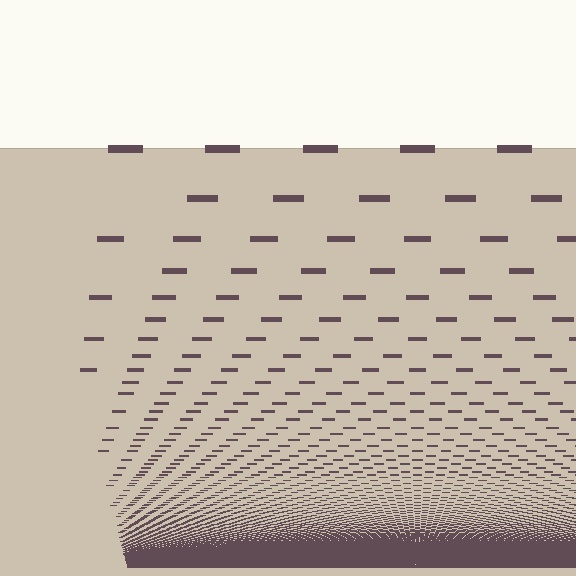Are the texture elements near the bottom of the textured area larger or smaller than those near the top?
Smaller. The gradient is inverted — elements near the bottom are smaller and denser.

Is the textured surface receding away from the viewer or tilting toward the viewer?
The surface appears to tilt toward the viewer. Texture elements get larger and sparser toward the top.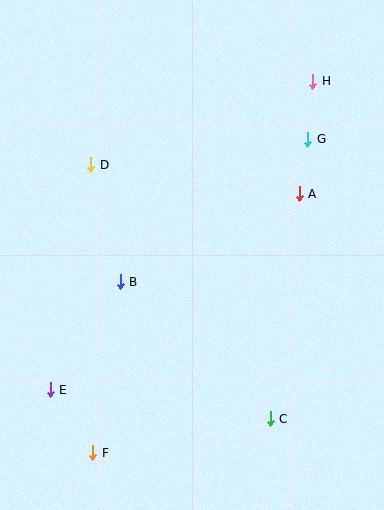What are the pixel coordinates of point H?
Point H is at (313, 81).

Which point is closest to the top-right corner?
Point H is closest to the top-right corner.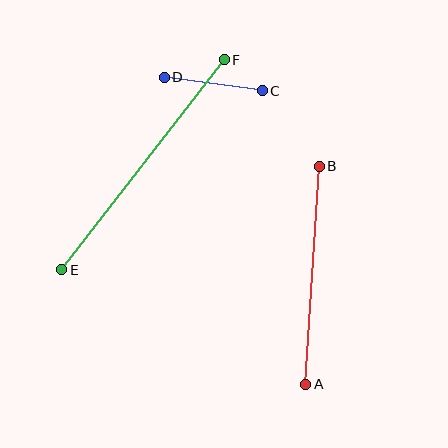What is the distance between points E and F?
The distance is approximately 265 pixels.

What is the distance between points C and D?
The distance is approximately 99 pixels.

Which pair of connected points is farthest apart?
Points E and F are farthest apart.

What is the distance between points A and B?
The distance is approximately 218 pixels.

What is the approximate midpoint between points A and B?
The midpoint is at approximately (312, 275) pixels.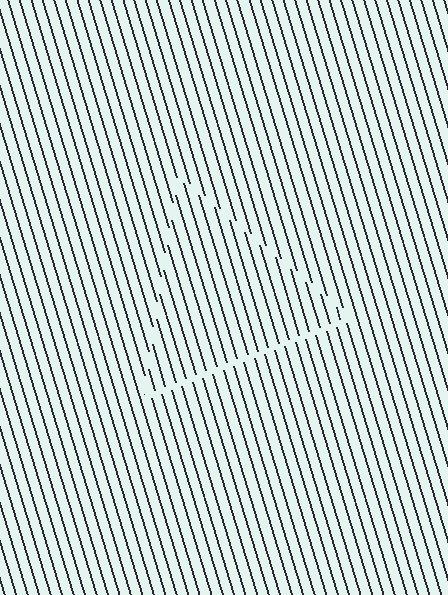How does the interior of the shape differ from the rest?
The interior of the shape contains the same grating, shifted by half a period — the contour is defined by the phase discontinuity where line-ends from the inner and outer gratings abut.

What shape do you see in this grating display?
An illusory triangle. The interior of the shape contains the same grating, shifted by half a period — the contour is defined by the phase discontinuity where line-ends from the inner and outer gratings abut.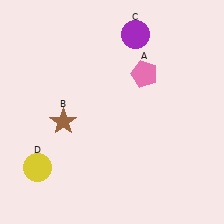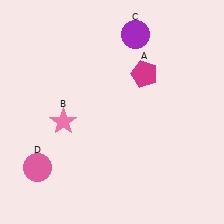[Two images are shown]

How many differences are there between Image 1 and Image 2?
There are 3 differences between the two images.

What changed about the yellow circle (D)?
In Image 1, D is yellow. In Image 2, it changed to pink.